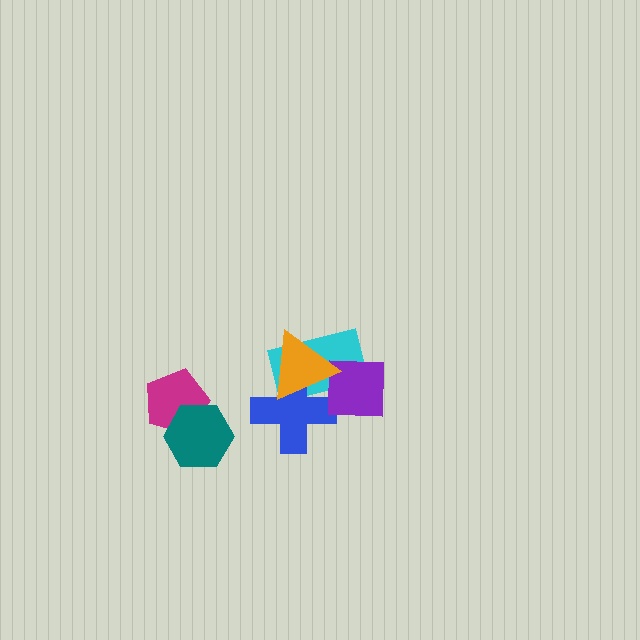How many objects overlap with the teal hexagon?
1 object overlaps with the teal hexagon.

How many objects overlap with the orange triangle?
3 objects overlap with the orange triangle.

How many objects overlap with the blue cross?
3 objects overlap with the blue cross.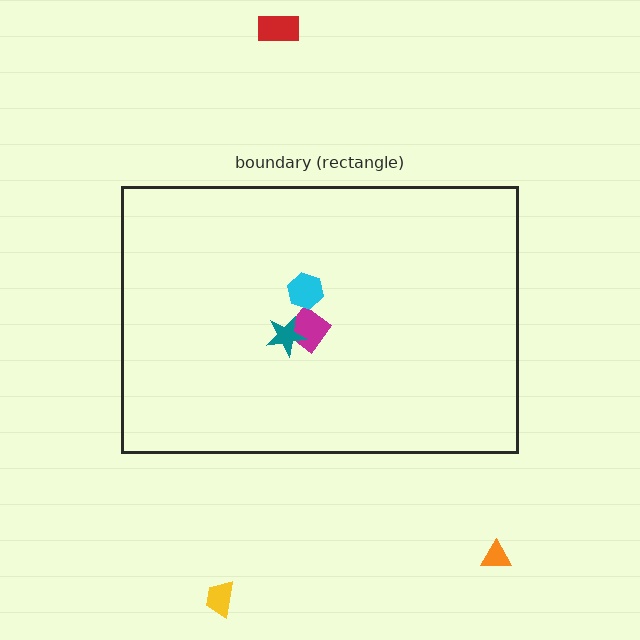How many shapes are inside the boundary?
3 inside, 3 outside.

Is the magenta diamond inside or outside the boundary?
Inside.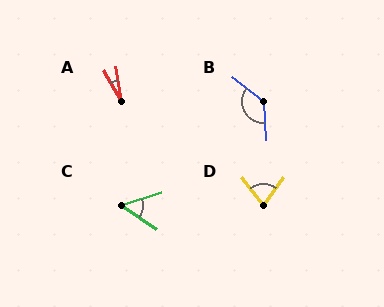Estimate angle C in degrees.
Approximately 52 degrees.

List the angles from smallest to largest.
A (20°), C (52°), D (74°), B (132°).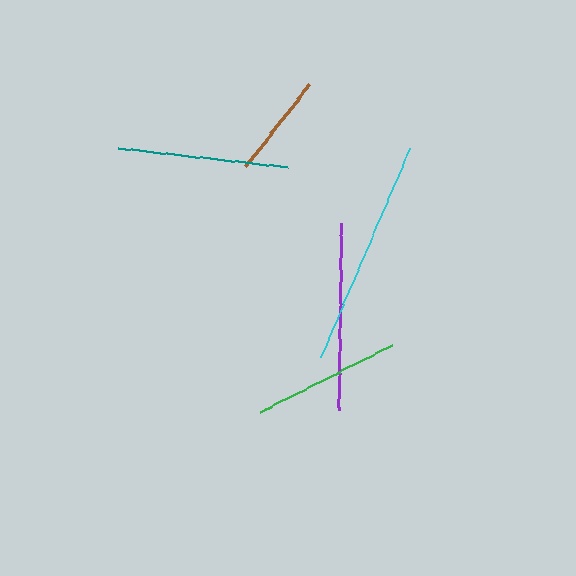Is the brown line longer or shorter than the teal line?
The teal line is longer than the brown line.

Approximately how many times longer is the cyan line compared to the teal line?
The cyan line is approximately 1.3 times the length of the teal line.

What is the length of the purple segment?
The purple segment is approximately 186 pixels long.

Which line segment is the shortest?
The brown line is the shortest at approximately 104 pixels.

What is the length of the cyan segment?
The cyan segment is approximately 226 pixels long.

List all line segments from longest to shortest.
From longest to shortest: cyan, purple, teal, green, brown.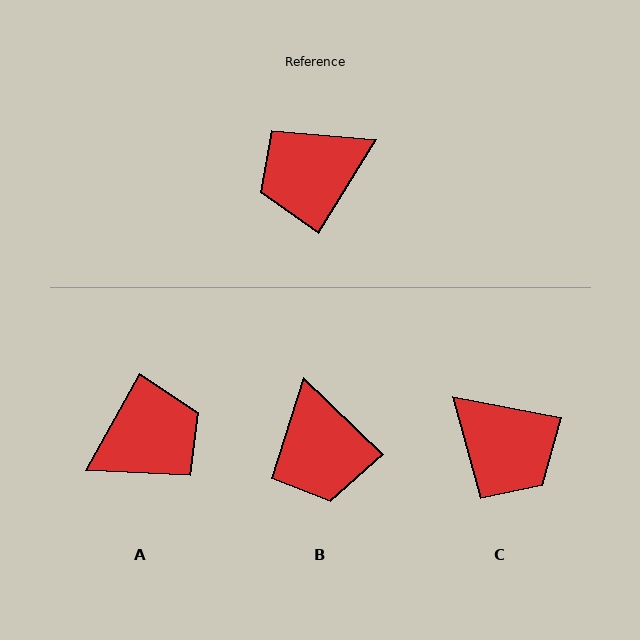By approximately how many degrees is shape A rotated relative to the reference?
Approximately 178 degrees clockwise.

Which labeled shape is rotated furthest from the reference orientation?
A, about 178 degrees away.